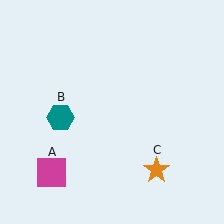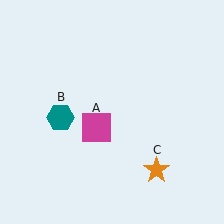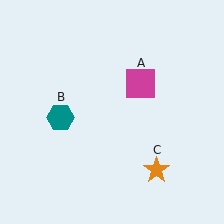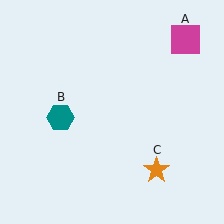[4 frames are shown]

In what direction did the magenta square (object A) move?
The magenta square (object A) moved up and to the right.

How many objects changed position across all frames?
1 object changed position: magenta square (object A).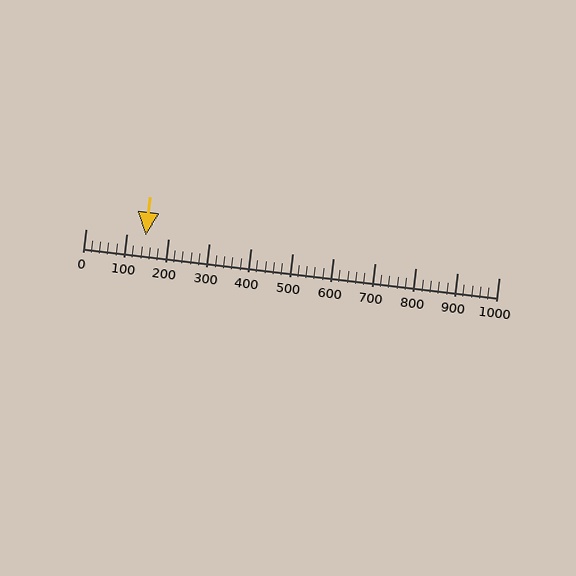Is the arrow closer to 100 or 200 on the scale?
The arrow is closer to 100.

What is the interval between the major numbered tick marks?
The major tick marks are spaced 100 units apart.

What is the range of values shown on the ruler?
The ruler shows values from 0 to 1000.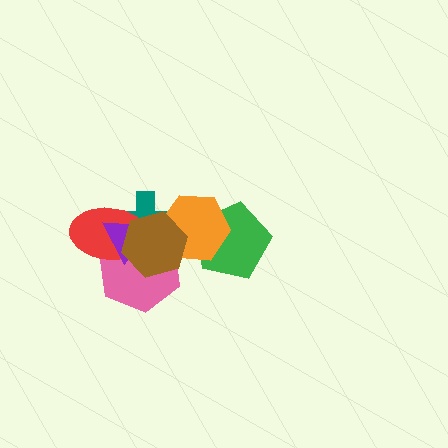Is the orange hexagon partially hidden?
Yes, it is partially covered by another shape.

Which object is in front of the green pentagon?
The orange hexagon is in front of the green pentagon.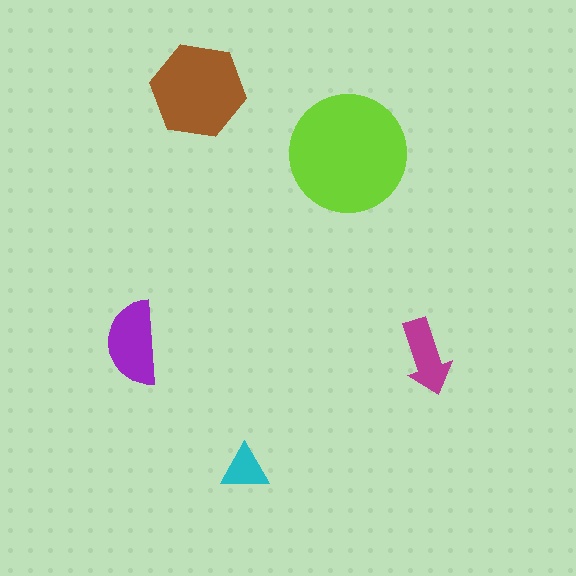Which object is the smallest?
The cyan triangle.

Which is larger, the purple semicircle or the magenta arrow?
The purple semicircle.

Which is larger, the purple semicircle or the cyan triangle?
The purple semicircle.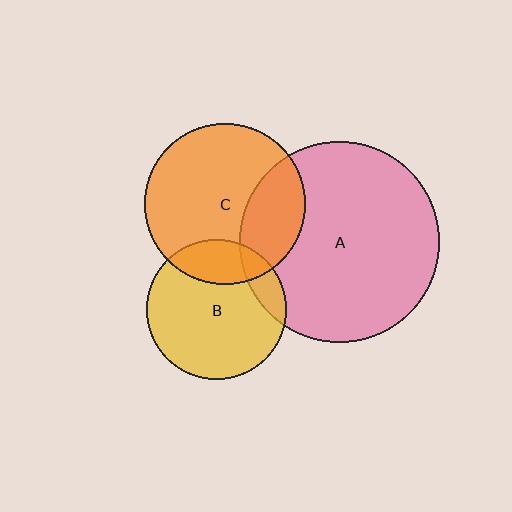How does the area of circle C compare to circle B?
Approximately 1.3 times.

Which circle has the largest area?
Circle A (pink).